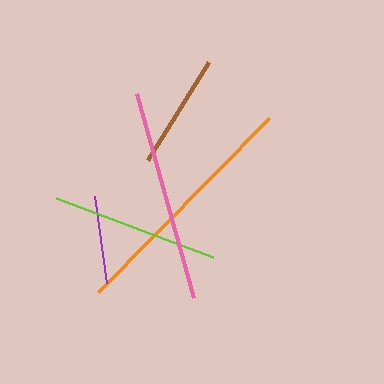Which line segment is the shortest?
The purple line is the shortest at approximately 88 pixels.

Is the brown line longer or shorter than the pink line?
The pink line is longer than the brown line.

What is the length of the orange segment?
The orange segment is approximately 244 pixels long.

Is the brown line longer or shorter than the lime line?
The lime line is longer than the brown line.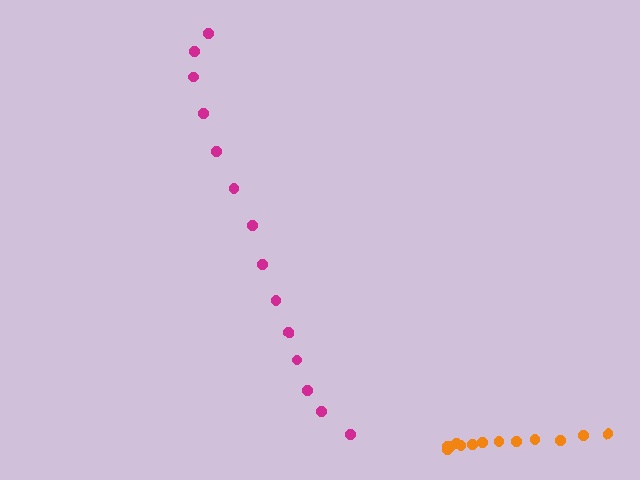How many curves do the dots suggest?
There are 2 distinct paths.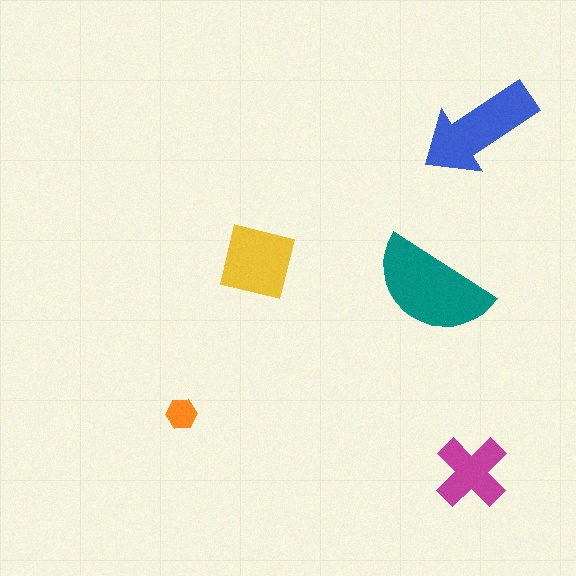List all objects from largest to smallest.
The teal semicircle, the blue arrow, the yellow square, the magenta cross, the orange hexagon.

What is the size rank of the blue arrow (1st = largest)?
2nd.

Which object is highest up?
The blue arrow is topmost.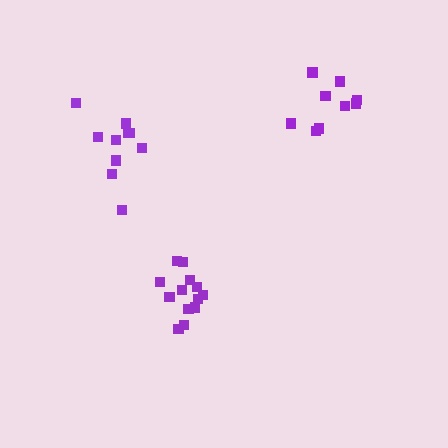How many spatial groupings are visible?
There are 3 spatial groupings.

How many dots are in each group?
Group 1: 13 dots, Group 2: 10 dots, Group 3: 9 dots (32 total).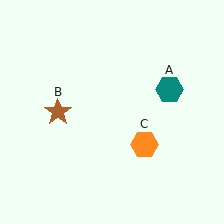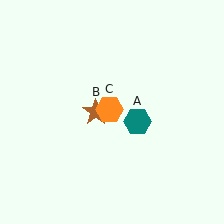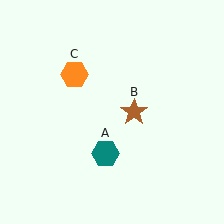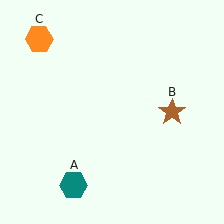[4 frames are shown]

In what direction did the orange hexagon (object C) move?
The orange hexagon (object C) moved up and to the left.